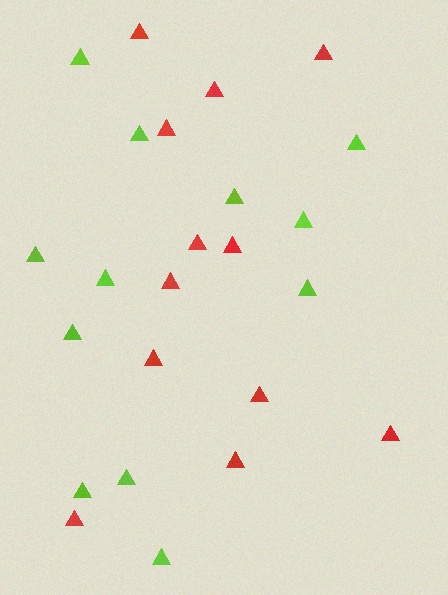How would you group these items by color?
There are 2 groups: one group of red triangles (12) and one group of lime triangles (12).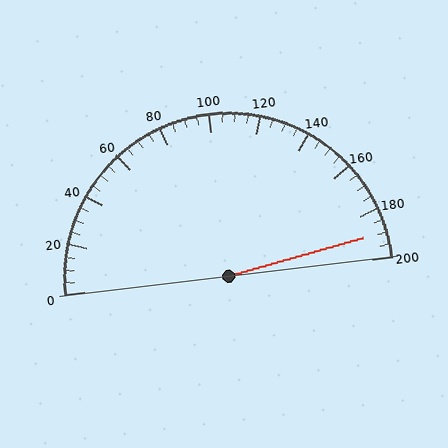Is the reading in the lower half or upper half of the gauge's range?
The reading is in the upper half of the range (0 to 200).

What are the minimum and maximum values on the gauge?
The gauge ranges from 0 to 200.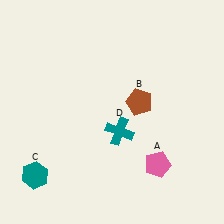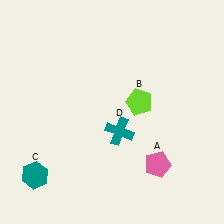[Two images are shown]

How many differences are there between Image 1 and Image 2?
There is 1 difference between the two images.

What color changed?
The pentagon (B) changed from brown in Image 1 to lime in Image 2.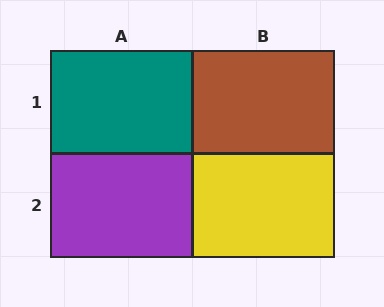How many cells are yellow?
1 cell is yellow.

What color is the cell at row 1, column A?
Teal.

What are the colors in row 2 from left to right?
Purple, yellow.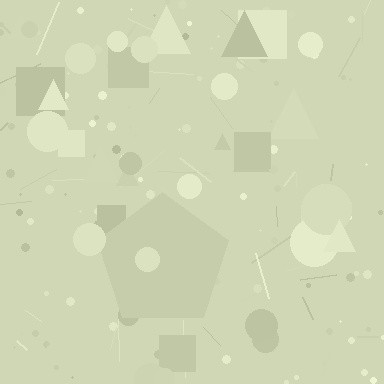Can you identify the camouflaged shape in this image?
The camouflaged shape is a pentagon.